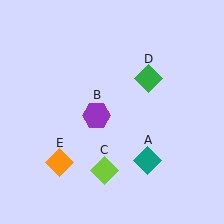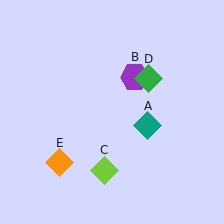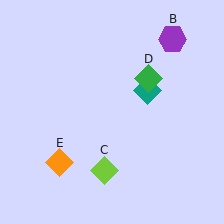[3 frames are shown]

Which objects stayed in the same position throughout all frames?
Lime diamond (object C) and green diamond (object D) and orange diamond (object E) remained stationary.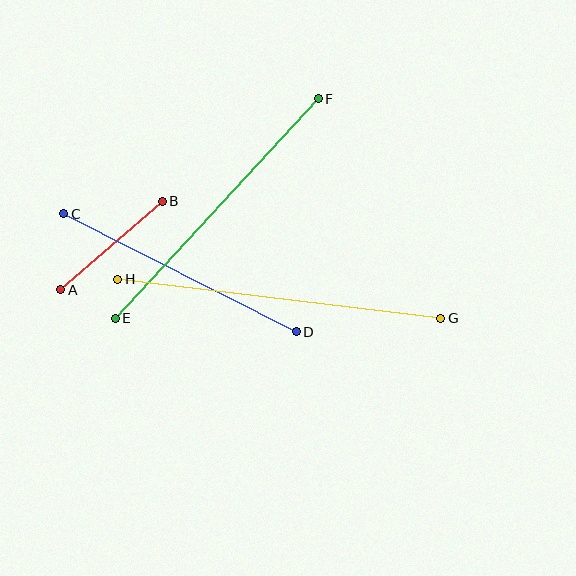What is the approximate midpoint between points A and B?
The midpoint is at approximately (111, 245) pixels.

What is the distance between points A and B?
The distance is approximately 134 pixels.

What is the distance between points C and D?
The distance is approximately 261 pixels.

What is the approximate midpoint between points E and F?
The midpoint is at approximately (217, 208) pixels.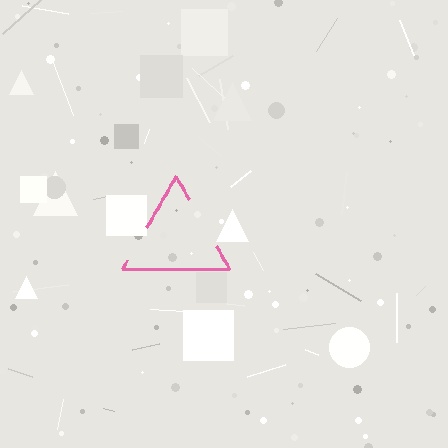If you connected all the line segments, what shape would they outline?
They would outline a triangle.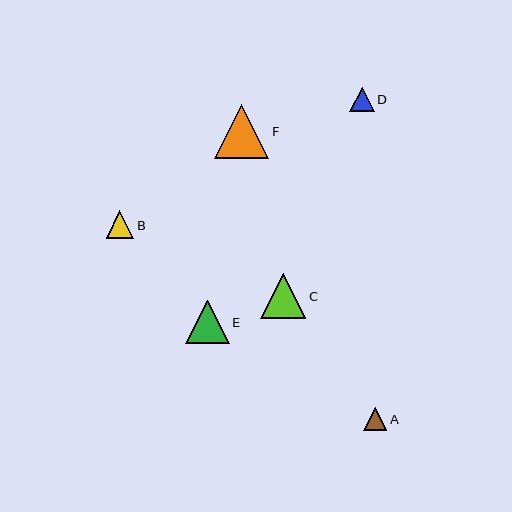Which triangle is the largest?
Triangle F is the largest with a size of approximately 54 pixels.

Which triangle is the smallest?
Triangle A is the smallest with a size of approximately 23 pixels.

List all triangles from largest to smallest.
From largest to smallest: F, C, E, B, D, A.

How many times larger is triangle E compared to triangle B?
Triangle E is approximately 1.6 times the size of triangle B.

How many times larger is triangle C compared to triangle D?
Triangle C is approximately 1.9 times the size of triangle D.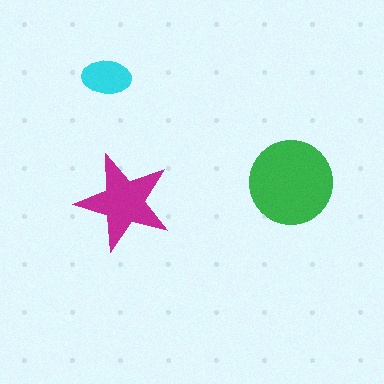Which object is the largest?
The green circle.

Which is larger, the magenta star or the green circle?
The green circle.